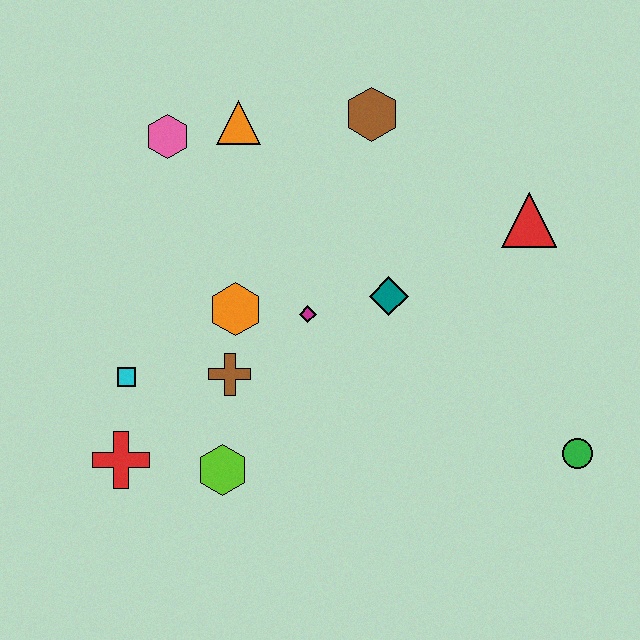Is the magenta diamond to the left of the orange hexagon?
No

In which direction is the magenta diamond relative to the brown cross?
The magenta diamond is to the right of the brown cross.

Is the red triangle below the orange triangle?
Yes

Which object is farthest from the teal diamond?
The red cross is farthest from the teal diamond.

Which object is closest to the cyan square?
The red cross is closest to the cyan square.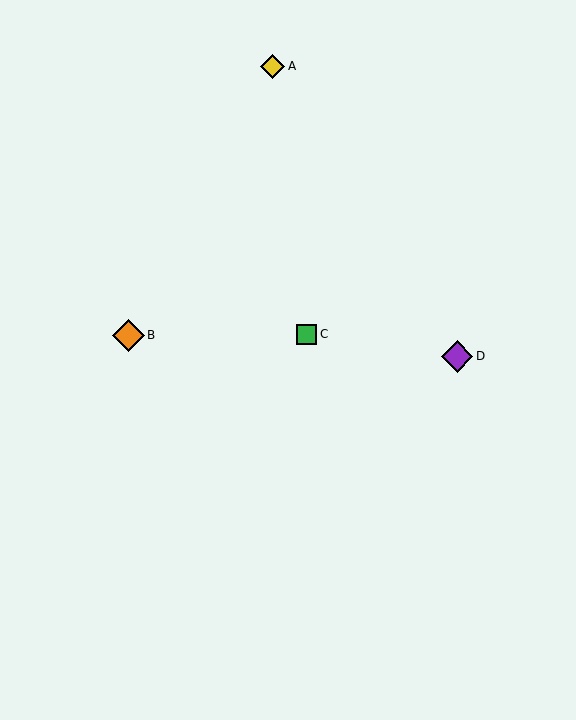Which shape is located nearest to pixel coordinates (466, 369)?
The purple diamond (labeled D) at (457, 356) is nearest to that location.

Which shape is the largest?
The orange diamond (labeled B) is the largest.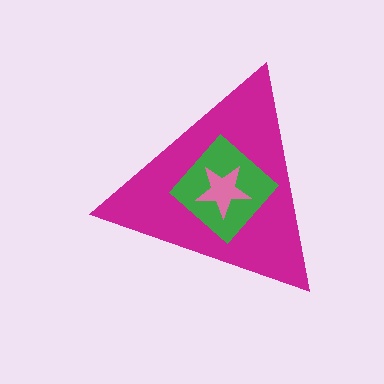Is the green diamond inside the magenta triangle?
Yes.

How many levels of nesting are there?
3.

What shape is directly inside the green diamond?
The pink star.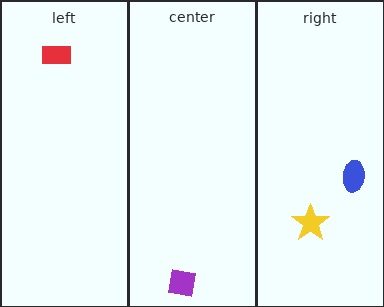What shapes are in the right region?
The blue ellipse, the yellow star.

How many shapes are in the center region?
1.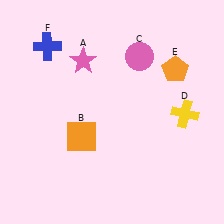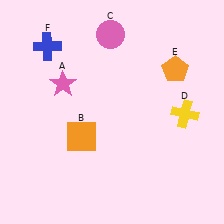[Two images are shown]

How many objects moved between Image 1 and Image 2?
2 objects moved between the two images.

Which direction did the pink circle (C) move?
The pink circle (C) moved left.